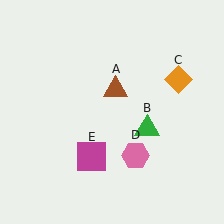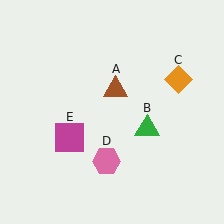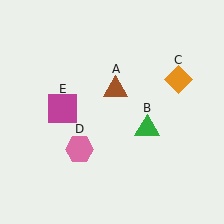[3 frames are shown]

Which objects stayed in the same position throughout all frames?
Brown triangle (object A) and green triangle (object B) and orange diamond (object C) remained stationary.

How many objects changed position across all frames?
2 objects changed position: pink hexagon (object D), magenta square (object E).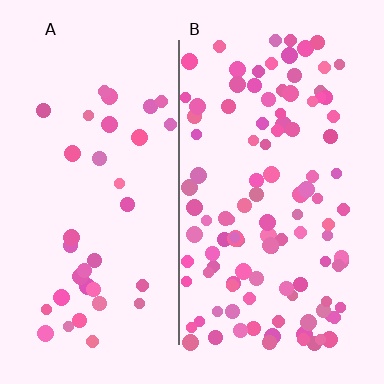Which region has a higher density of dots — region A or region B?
B (the right).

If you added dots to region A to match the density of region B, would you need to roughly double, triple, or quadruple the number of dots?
Approximately triple.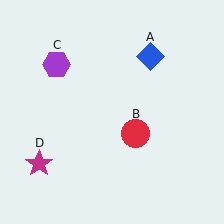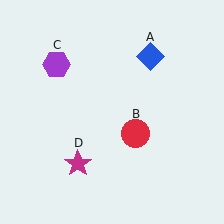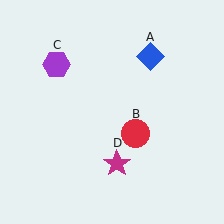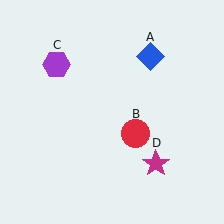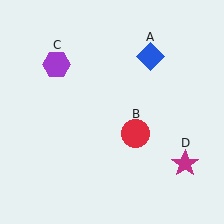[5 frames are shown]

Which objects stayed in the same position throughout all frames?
Blue diamond (object A) and red circle (object B) and purple hexagon (object C) remained stationary.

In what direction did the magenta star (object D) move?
The magenta star (object D) moved right.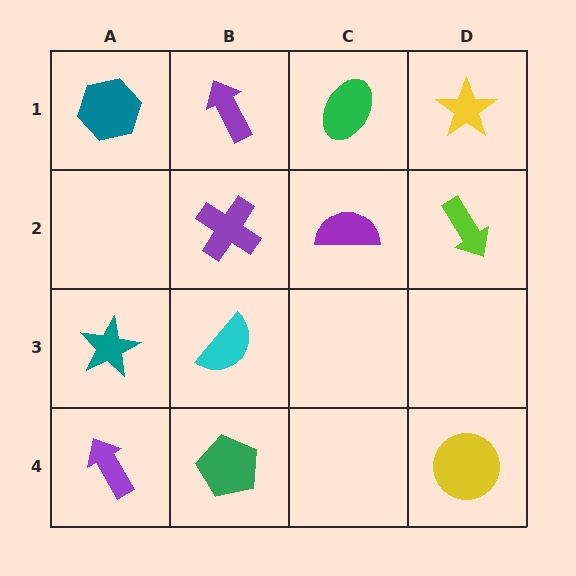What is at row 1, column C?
A green ellipse.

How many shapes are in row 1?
4 shapes.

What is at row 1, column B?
A purple arrow.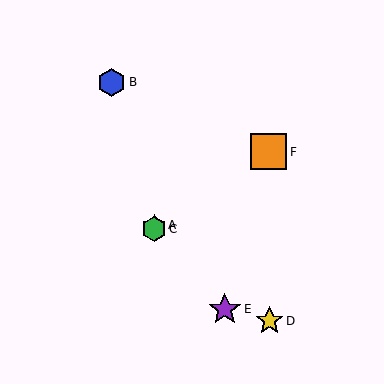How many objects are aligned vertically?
2 objects (A, C) are aligned vertically.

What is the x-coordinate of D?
Object D is at x≈269.